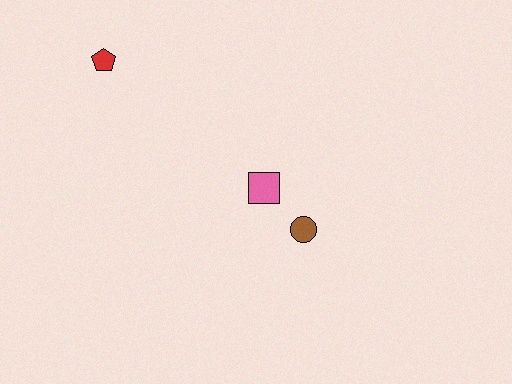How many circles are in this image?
There is 1 circle.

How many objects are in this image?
There are 3 objects.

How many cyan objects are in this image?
There are no cyan objects.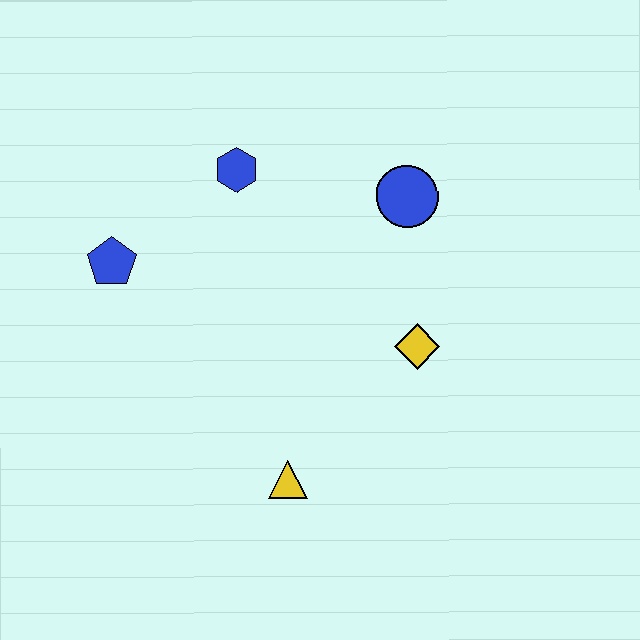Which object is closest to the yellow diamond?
The blue circle is closest to the yellow diamond.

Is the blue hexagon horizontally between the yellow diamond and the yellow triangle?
No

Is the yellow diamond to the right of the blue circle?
Yes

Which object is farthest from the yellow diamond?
The blue pentagon is farthest from the yellow diamond.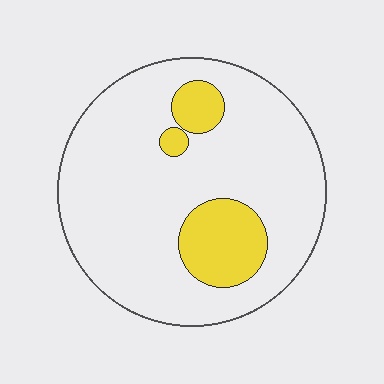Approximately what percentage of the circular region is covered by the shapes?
Approximately 15%.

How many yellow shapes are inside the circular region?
3.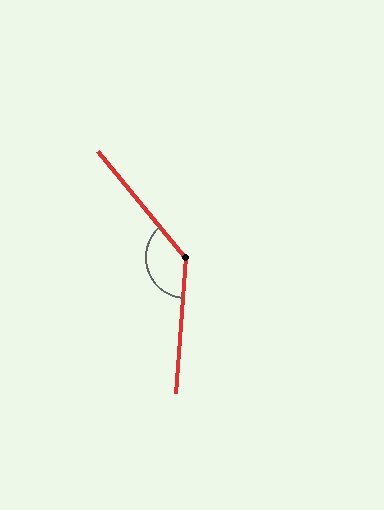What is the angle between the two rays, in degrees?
Approximately 136 degrees.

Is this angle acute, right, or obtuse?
It is obtuse.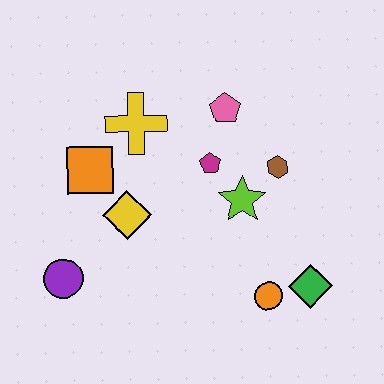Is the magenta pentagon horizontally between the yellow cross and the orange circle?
Yes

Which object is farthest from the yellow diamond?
The green diamond is farthest from the yellow diamond.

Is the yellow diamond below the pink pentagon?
Yes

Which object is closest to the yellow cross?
The orange square is closest to the yellow cross.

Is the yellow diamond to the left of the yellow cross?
Yes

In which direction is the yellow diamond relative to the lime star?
The yellow diamond is to the left of the lime star.